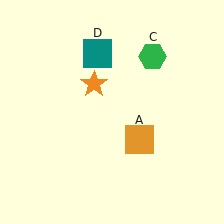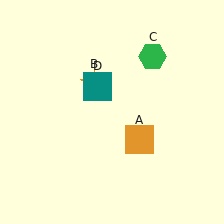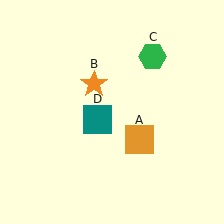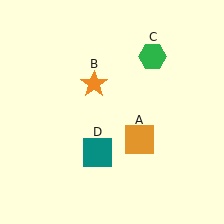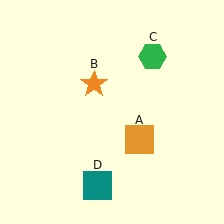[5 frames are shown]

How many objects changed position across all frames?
1 object changed position: teal square (object D).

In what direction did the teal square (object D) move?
The teal square (object D) moved down.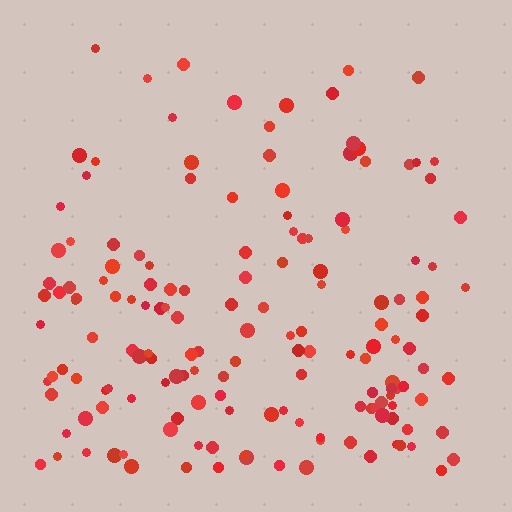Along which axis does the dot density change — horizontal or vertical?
Vertical.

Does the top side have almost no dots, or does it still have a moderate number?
Still a moderate number, just noticeably fewer than the bottom.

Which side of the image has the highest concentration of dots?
The bottom.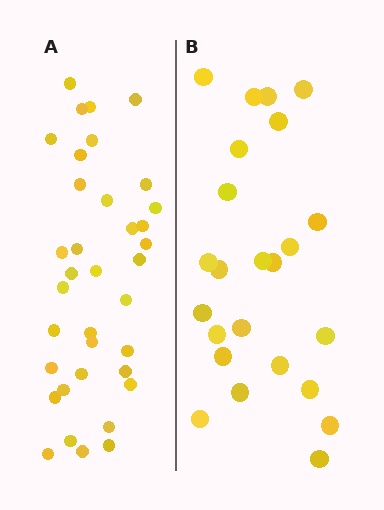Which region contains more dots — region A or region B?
Region A (the left region) has more dots.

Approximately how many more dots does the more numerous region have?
Region A has roughly 12 or so more dots than region B.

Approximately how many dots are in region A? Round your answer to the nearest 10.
About 40 dots. (The exact count is 36, which rounds to 40.)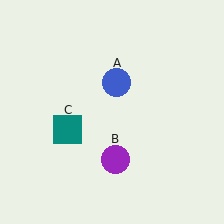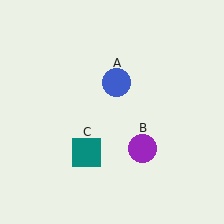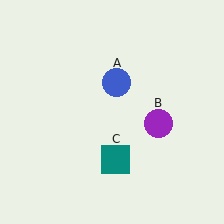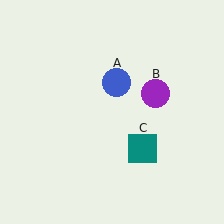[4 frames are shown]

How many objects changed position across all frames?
2 objects changed position: purple circle (object B), teal square (object C).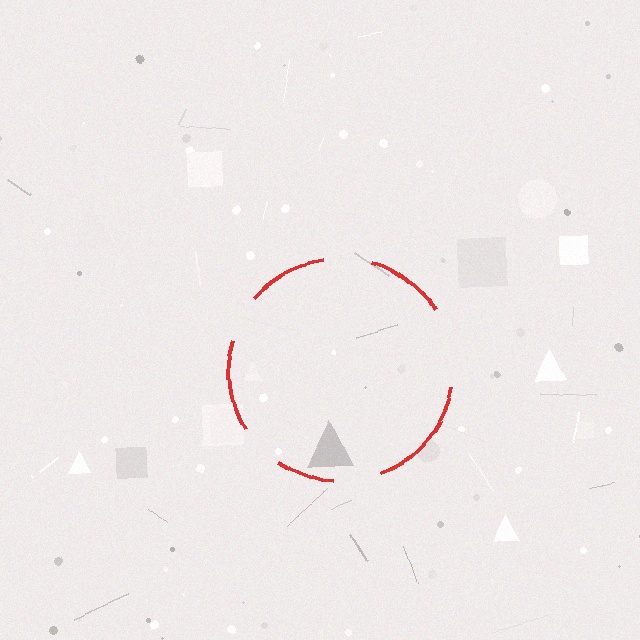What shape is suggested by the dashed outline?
The dashed outline suggests a circle.